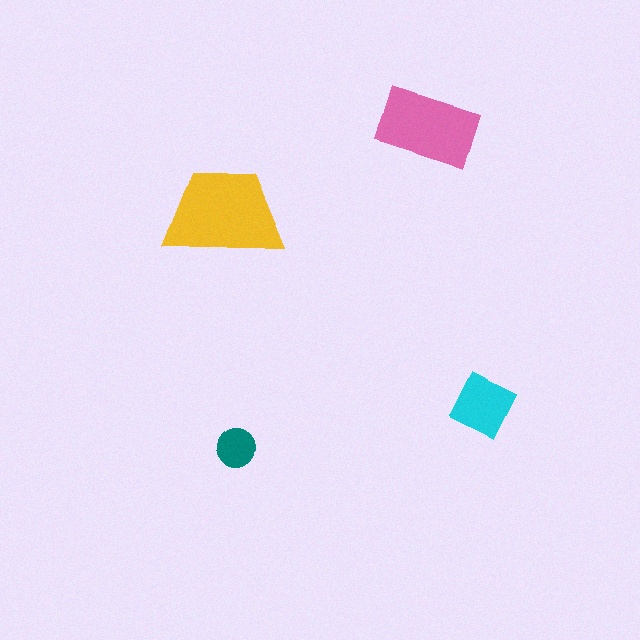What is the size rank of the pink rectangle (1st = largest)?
2nd.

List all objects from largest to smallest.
The yellow trapezoid, the pink rectangle, the cyan diamond, the teal circle.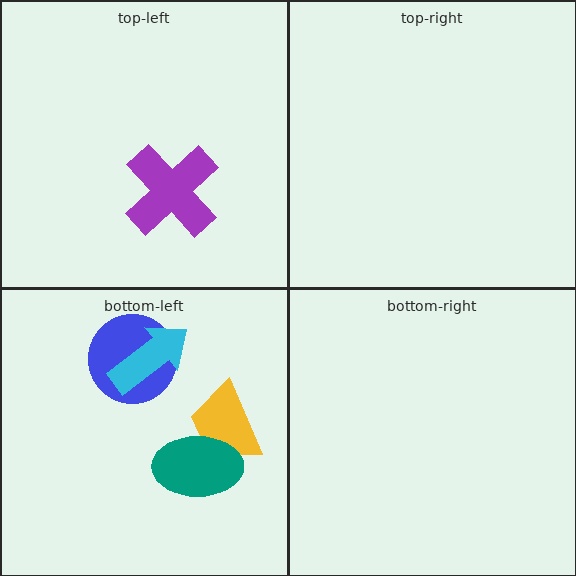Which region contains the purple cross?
The top-left region.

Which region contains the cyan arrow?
The bottom-left region.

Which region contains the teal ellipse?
The bottom-left region.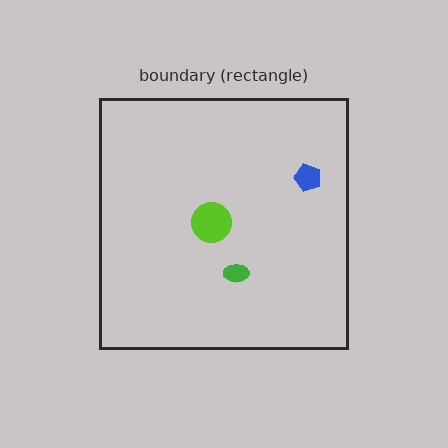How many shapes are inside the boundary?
3 inside, 0 outside.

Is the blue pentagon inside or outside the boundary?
Inside.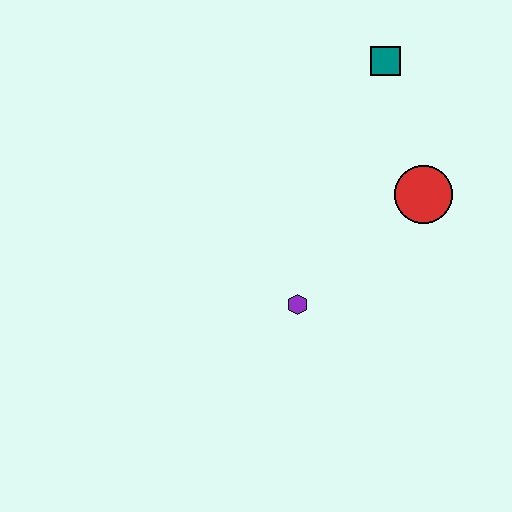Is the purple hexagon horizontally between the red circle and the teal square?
No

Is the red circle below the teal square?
Yes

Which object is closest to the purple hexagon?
The red circle is closest to the purple hexagon.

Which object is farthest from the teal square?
The purple hexagon is farthest from the teal square.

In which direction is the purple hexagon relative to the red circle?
The purple hexagon is to the left of the red circle.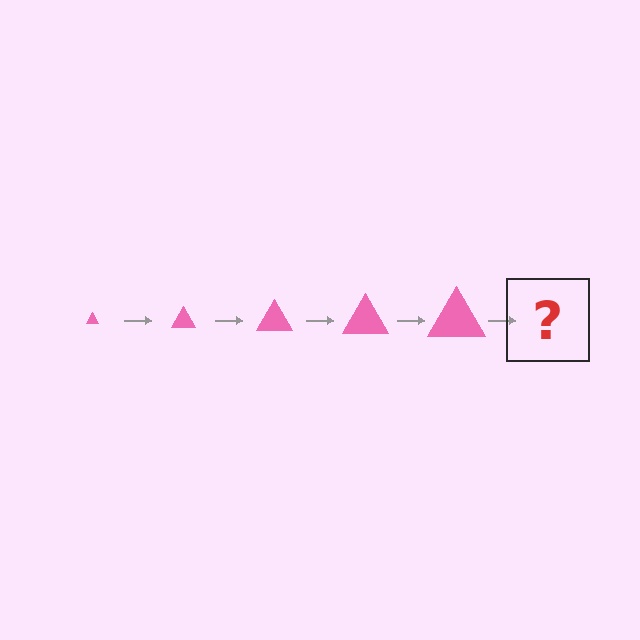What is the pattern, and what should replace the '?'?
The pattern is that the triangle gets progressively larger each step. The '?' should be a pink triangle, larger than the previous one.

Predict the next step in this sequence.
The next step is a pink triangle, larger than the previous one.